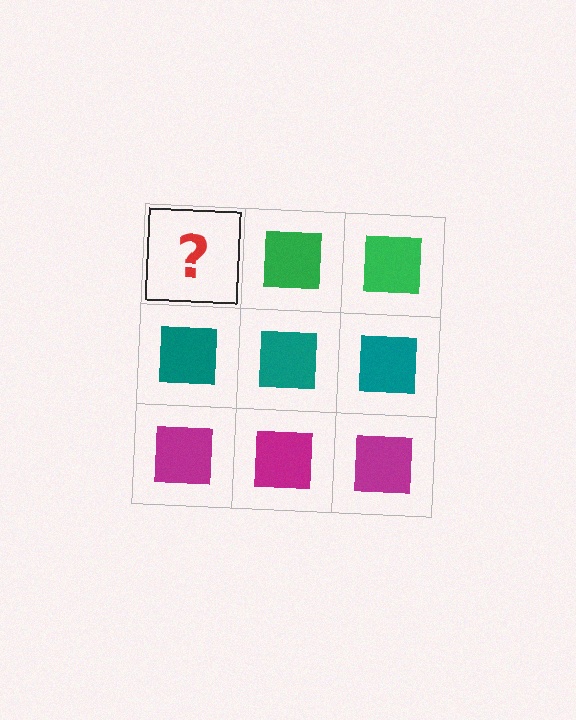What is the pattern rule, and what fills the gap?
The rule is that each row has a consistent color. The gap should be filled with a green square.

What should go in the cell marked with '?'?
The missing cell should contain a green square.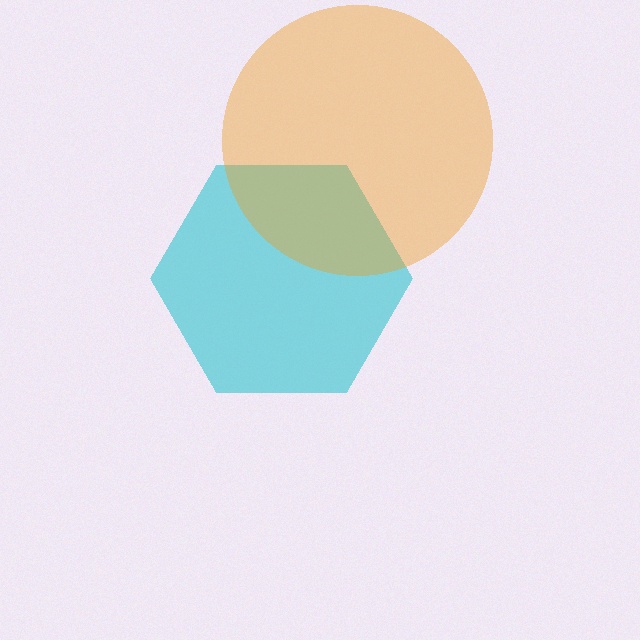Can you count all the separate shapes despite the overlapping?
Yes, there are 2 separate shapes.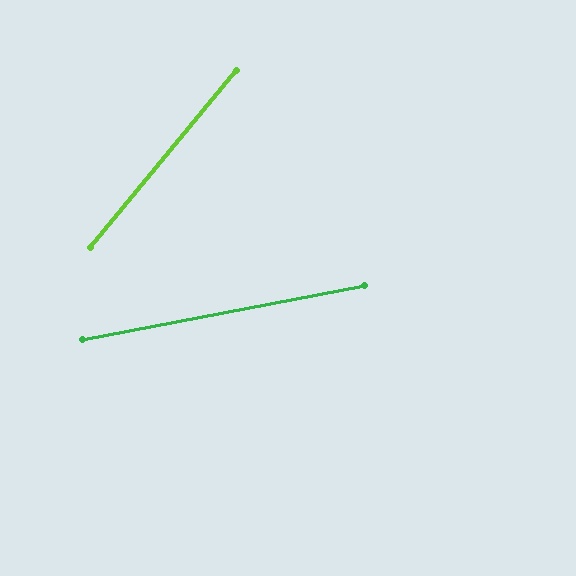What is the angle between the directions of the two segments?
Approximately 40 degrees.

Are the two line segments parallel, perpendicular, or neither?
Neither parallel nor perpendicular — they differ by about 40°.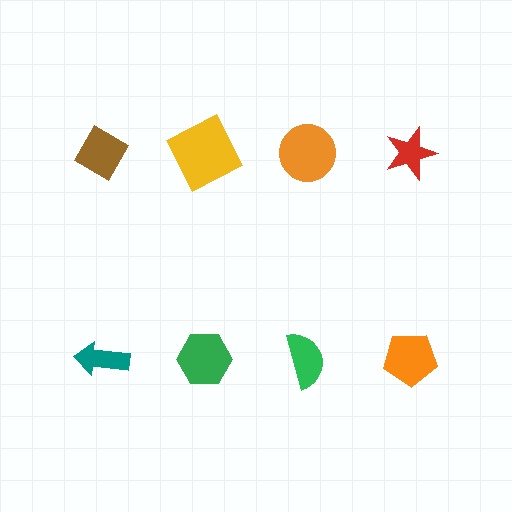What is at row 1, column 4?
A red star.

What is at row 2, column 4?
An orange pentagon.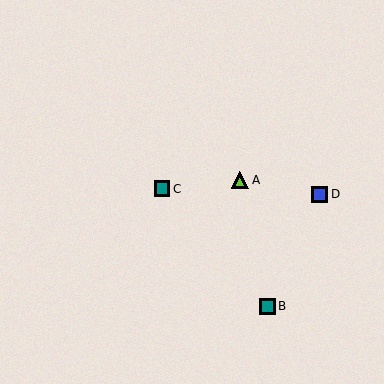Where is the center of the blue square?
The center of the blue square is at (319, 194).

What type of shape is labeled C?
Shape C is a teal square.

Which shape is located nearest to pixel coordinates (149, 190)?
The teal square (labeled C) at (162, 189) is nearest to that location.